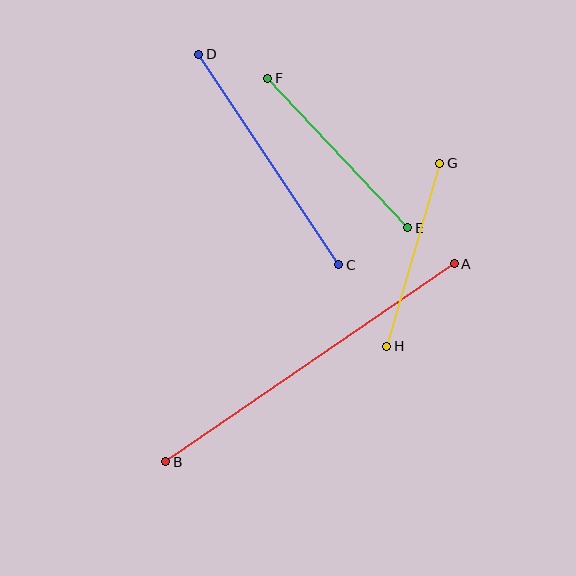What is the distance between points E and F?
The distance is approximately 205 pixels.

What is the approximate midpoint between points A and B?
The midpoint is at approximately (310, 363) pixels.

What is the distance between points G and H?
The distance is approximately 190 pixels.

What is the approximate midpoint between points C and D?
The midpoint is at approximately (269, 160) pixels.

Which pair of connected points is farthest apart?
Points A and B are farthest apart.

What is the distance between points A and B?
The distance is approximately 350 pixels.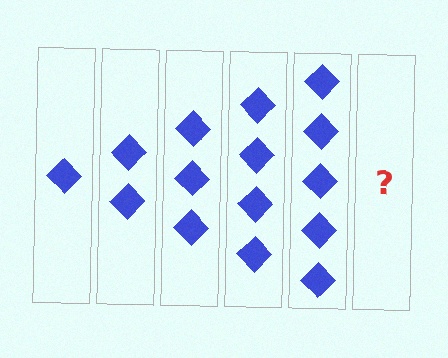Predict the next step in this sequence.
The next step is 6 diamonds.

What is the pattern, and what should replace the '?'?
The pattern is that each step adds one more diamond. The '?' should be 6 diamonds.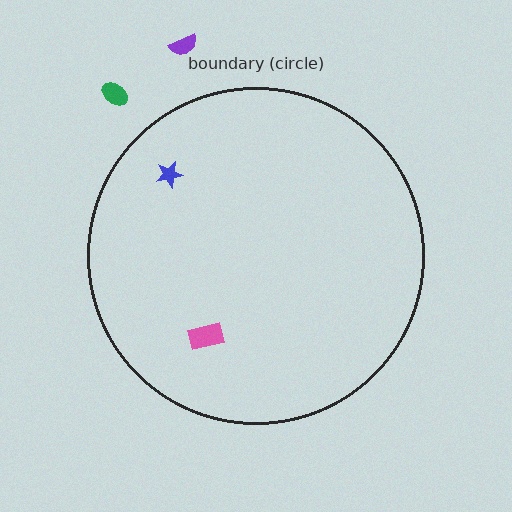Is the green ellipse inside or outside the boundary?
Outside.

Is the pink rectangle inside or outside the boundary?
Inside.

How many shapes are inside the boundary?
2 inside, 2 outside.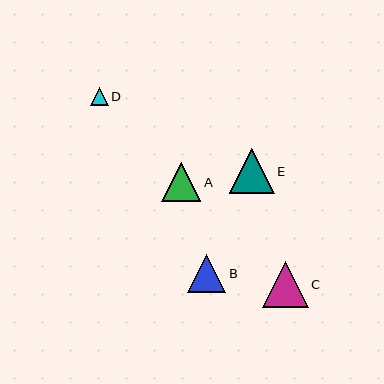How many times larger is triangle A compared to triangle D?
Triangle A is approximately 2.2 times the size of triangle D.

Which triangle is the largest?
Triangle C is the largest with a size of approximately 46 pixels.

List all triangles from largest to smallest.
From largest to smallest: C, E, A, B, D.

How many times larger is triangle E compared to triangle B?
Triangle E is approximately 1.2 times the size of triangle B.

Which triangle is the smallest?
Triangle D is the smallest with a size of approximately 18 pixels.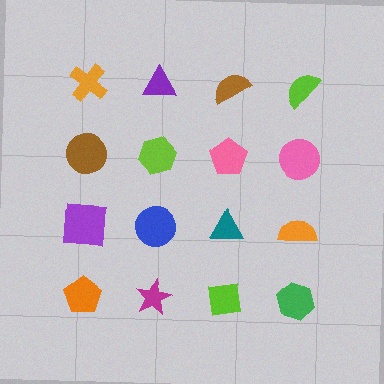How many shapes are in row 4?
4 shapes.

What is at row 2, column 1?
A brown circle.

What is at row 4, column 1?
An orange pentagon.